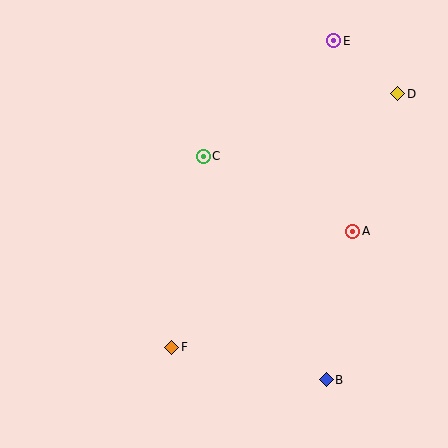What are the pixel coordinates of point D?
Point D is at (398, 94).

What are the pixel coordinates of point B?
Point B is at (326, 380).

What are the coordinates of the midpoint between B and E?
The midpoint between B and E is at (330, 210).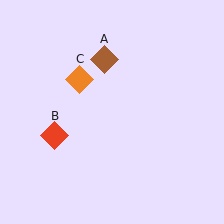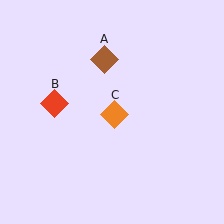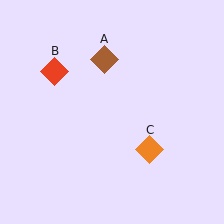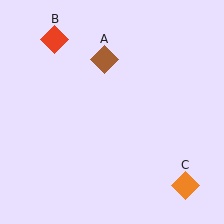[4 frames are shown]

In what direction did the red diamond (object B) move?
The red diamond (object B) moved up.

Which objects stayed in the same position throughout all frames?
Brown diamond (object A) remained stationary.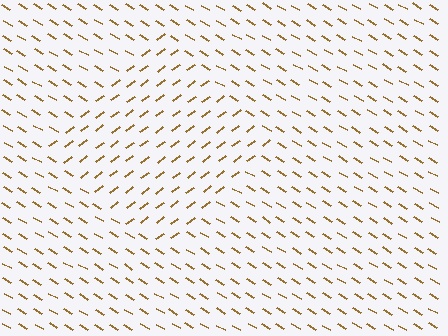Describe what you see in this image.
The image is filled with small brown line segments. A diamond region in the image has lines oriented differently from the surrounding lines, creating a visible texture boundary.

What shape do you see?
I see a diamond.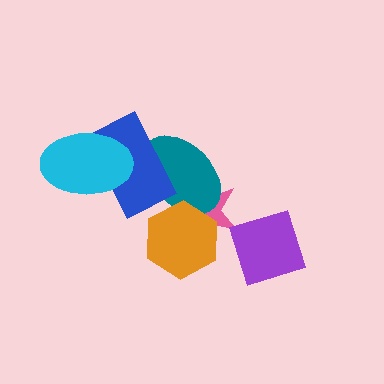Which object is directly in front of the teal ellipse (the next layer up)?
The blue rectangle is directly in front of the teal ellipse.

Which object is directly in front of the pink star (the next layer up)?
The teal ellipse is directly in front of the pink star.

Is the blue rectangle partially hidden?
Yes, it is partially covered by another shape.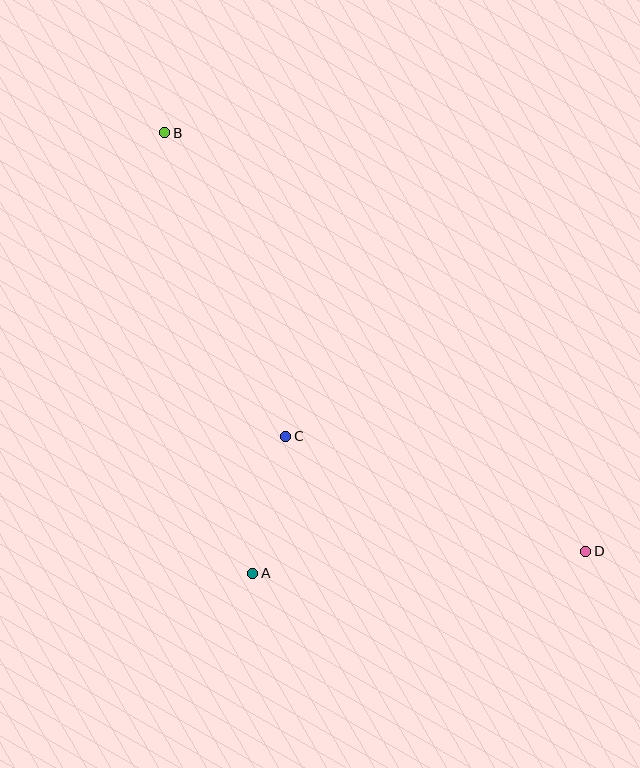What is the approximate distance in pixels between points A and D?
The distance between A and D is approximately 334 pixels.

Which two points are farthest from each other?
Points B and D are farthest from each other.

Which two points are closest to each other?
Points A and C are closest to each other.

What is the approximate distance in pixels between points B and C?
The distance between B and C is approximately 327 pixels.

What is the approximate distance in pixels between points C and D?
The distance between C and D is approximately 321 pixels.